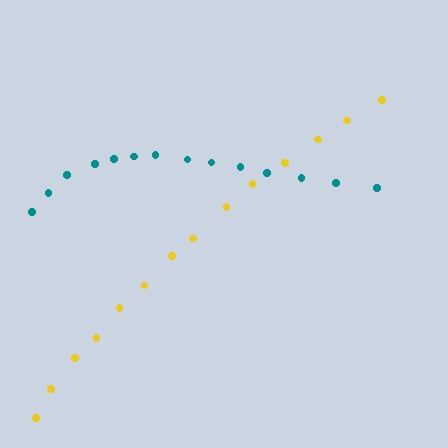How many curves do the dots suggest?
There are 2 distinct paths.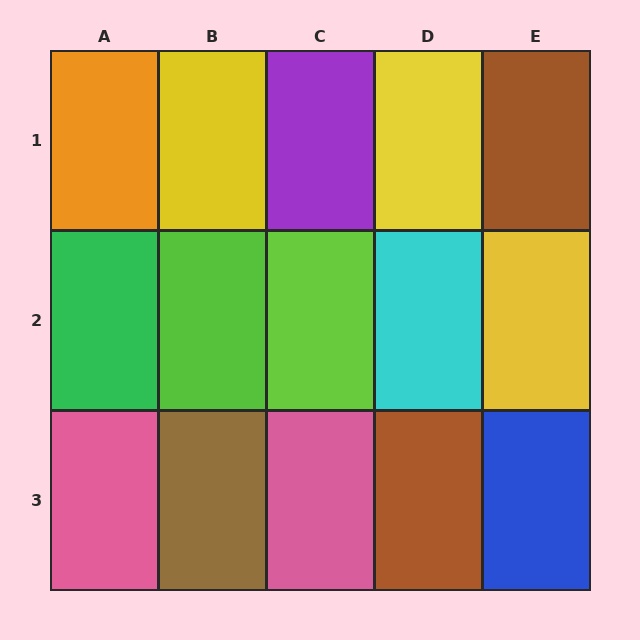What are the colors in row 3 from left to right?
Pink, brown, pink, brown, blue.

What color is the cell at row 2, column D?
Cyan.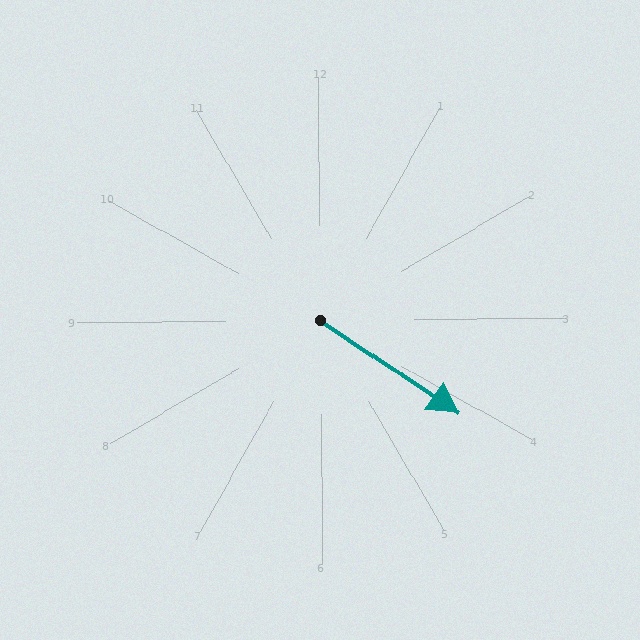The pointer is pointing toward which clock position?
Roughly 4 o'clock.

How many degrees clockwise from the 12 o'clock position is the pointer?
Approximately 124 degrees.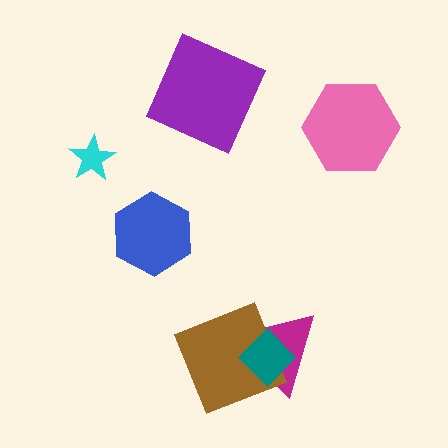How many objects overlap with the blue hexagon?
0 objects overlap with the blue hexagon.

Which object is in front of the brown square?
The teal diamond is in front of the brown square.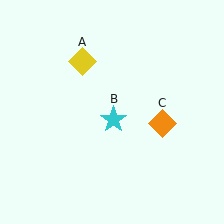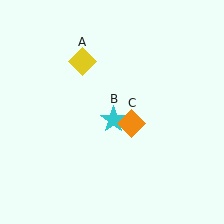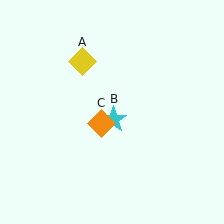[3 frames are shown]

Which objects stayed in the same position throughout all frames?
Yellow diamond (object A) and cyan star (object B) remained stationary.